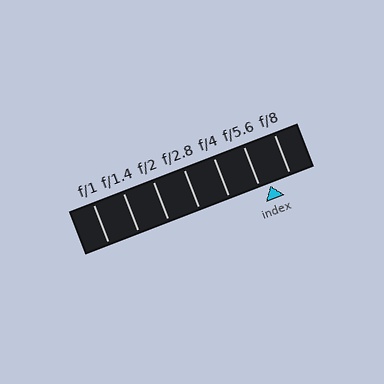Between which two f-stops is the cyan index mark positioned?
The index mark is between f/5.6 and f/8.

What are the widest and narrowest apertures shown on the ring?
The widest aperture shown is f/1 and the narrowest is f/8.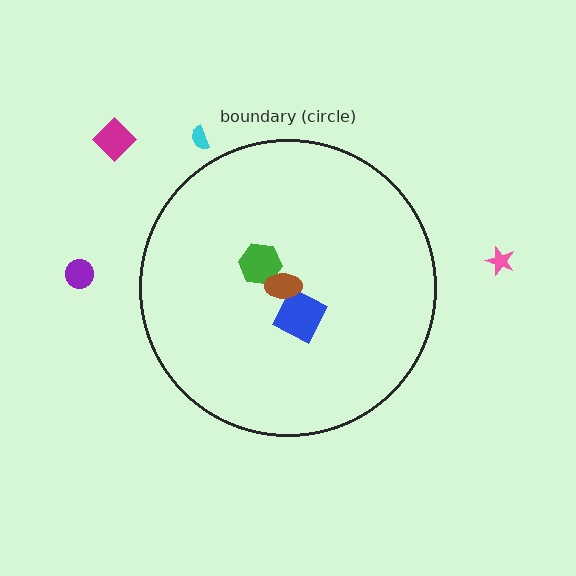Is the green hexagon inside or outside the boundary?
Inside.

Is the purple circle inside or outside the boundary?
Outside.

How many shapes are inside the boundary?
3 inside, 4 outside.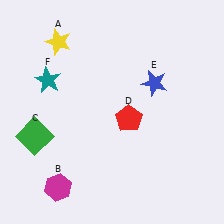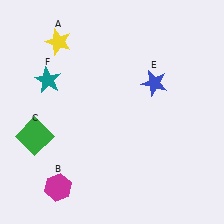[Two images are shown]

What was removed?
The red pentagon (D) was removed in Image 2.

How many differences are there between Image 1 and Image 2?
There is 1 difference between the two images.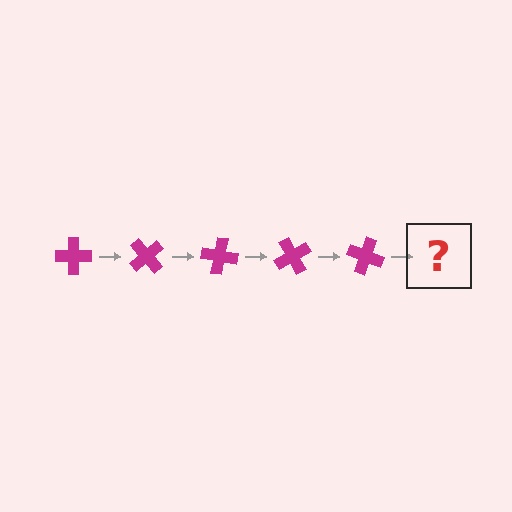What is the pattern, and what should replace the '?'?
The pattern is that the cross rotates 50 degrees each step. The '?' should be a magenta cross rotated 250 degrees.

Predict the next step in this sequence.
The next step is a magenta cross rotated 250 degrees.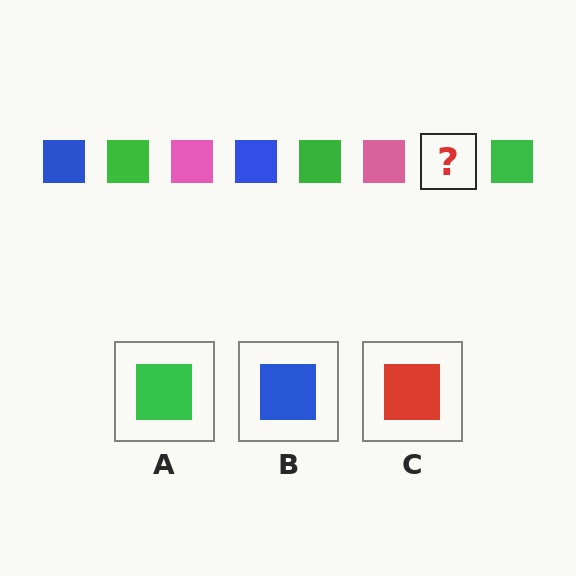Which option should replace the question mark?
Option B.